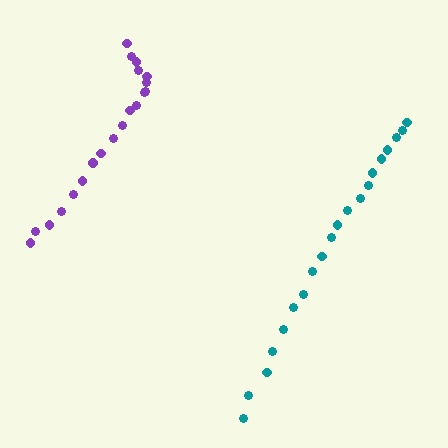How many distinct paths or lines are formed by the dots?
There are 2 distinct paths.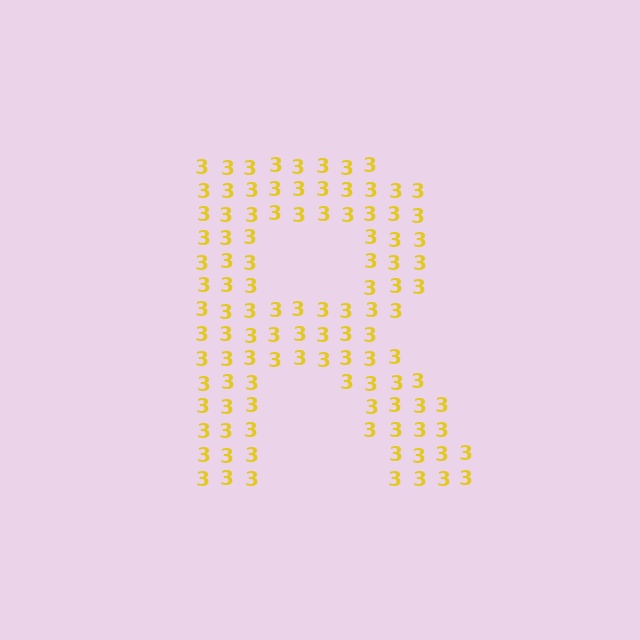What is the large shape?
The large shape is the letter R.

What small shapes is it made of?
It is made of small digit 3's.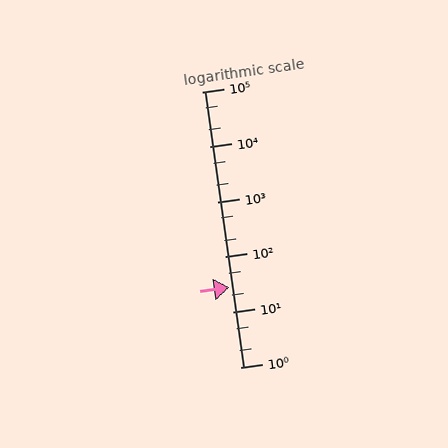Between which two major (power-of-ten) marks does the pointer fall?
The pointer is between 10 and 100.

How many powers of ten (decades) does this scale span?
The scale spans 5 decades, from 1 to 100000.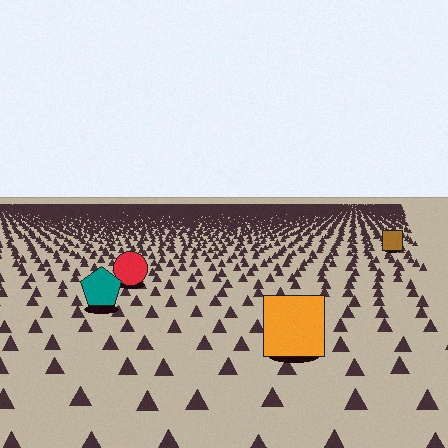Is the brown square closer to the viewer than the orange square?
No. The orange square is closer — you can tell from the texture gradient: the ground texture is coarser near it.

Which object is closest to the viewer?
The orange square is closest. The texture marks near it are larger and more spread out.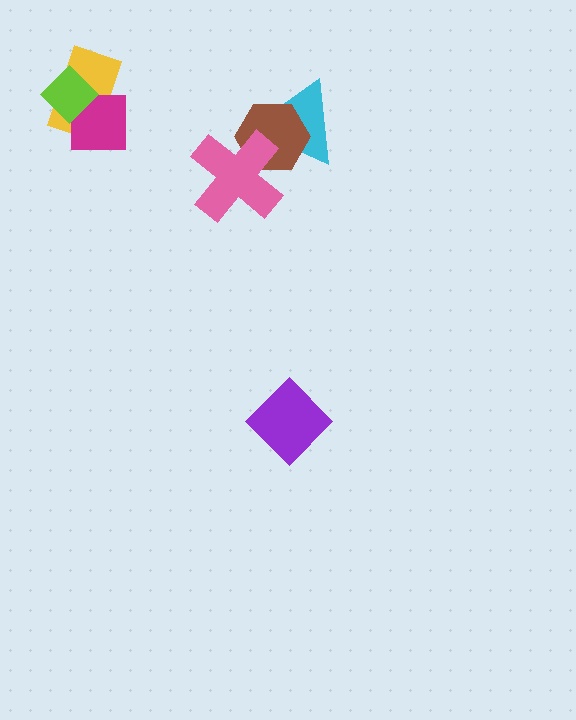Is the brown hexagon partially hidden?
Yes, it is partially covered by another shape.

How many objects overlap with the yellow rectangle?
2 objects overlap with the yellow rectangle.